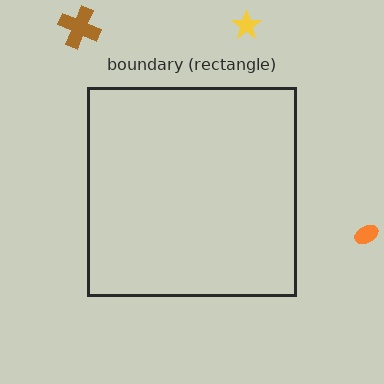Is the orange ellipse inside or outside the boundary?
Outside.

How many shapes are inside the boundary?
0 inside, 3 outside.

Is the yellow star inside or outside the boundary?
Outside.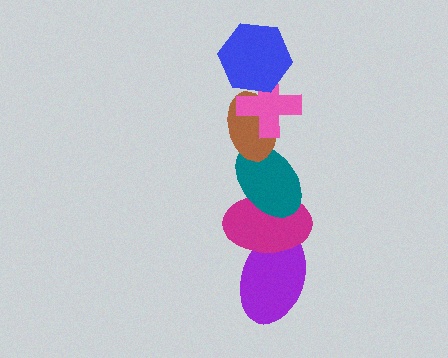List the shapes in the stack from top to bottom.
From top to bottom: the blue hexagon, the pink cross, the brown ellipse, the teal ellipse, the magenta ellipse, the purple ellipse.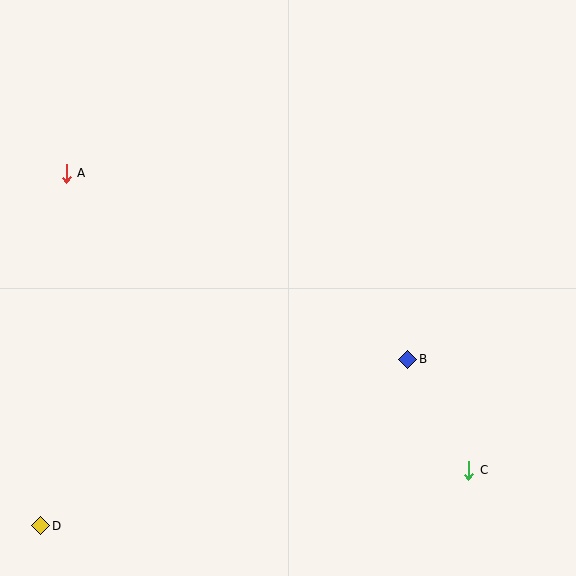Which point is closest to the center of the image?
Point B at (408, 360) is closest to the center.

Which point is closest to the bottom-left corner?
Point D is closest to the bottom-left corner.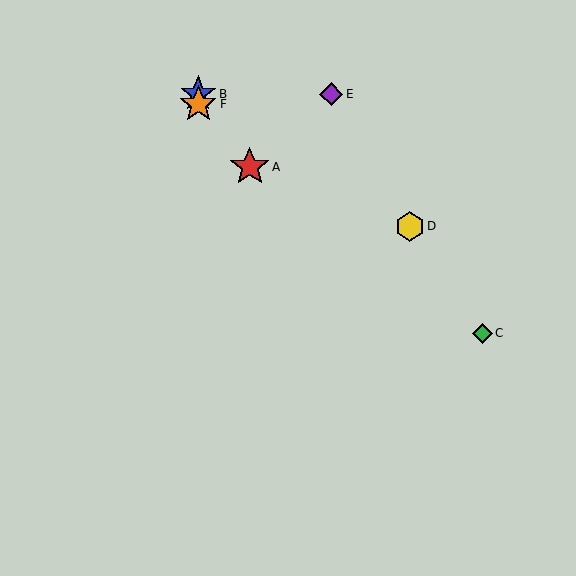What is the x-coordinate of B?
Object B is at x≈198.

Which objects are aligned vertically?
Objects B, F are aligned vertically.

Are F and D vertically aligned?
No, F is at x≈198 and D is at x≈410.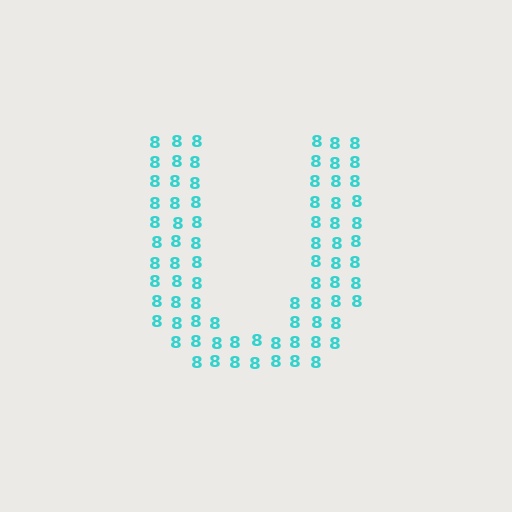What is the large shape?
The large shape is the letter U.